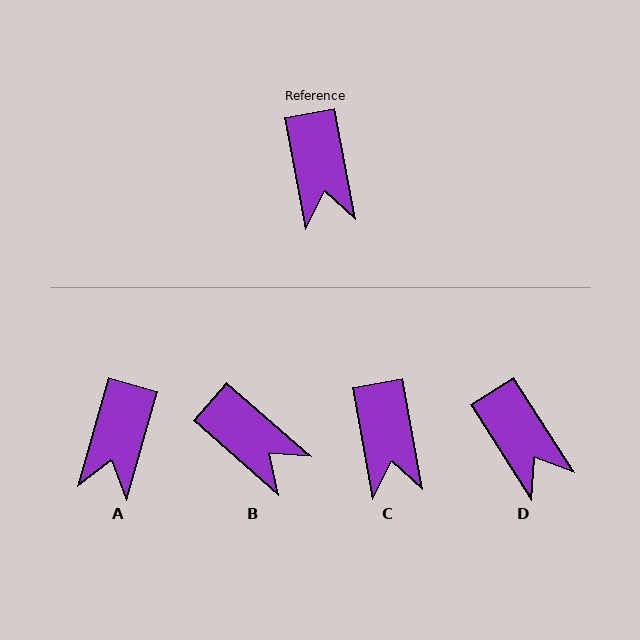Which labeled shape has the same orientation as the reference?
C.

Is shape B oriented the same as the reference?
No, it is off by about 38 degrees.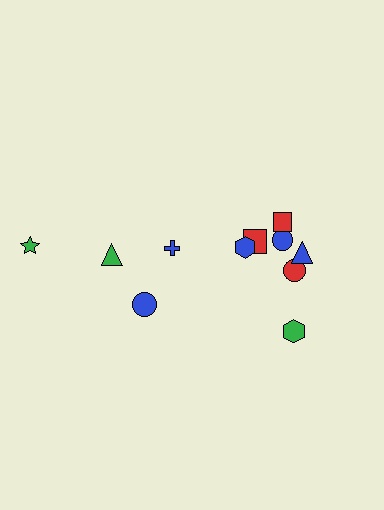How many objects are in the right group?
There are 7 objects.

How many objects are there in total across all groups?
There are 11 objects.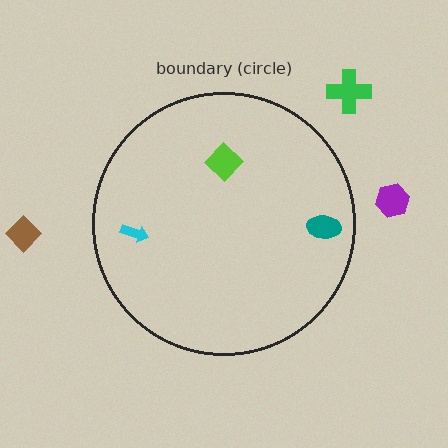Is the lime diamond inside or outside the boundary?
Inside.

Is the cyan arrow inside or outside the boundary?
Inside.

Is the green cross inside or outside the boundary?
Outside.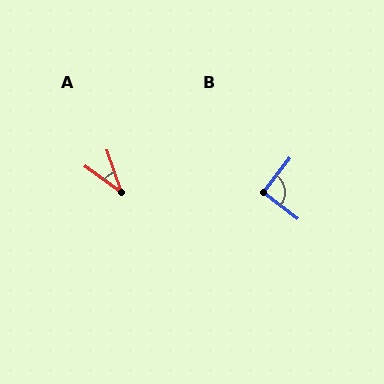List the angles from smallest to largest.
A (34°), B (90°).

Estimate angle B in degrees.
Approximately 90 degrees.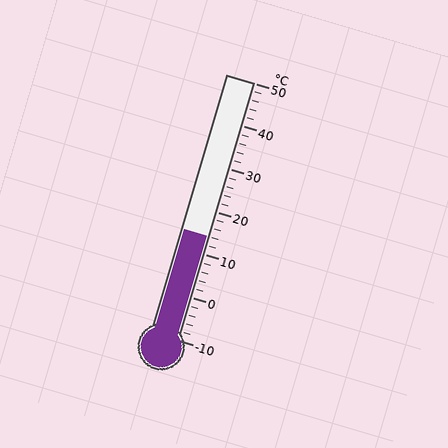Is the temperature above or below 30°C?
The temperature is below 30°C.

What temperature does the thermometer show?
The thermometer shows approximately 14°C.